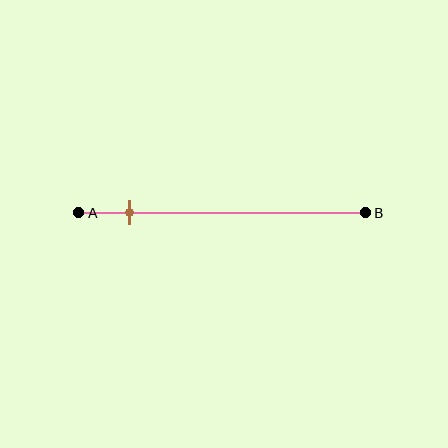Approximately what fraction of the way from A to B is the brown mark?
The brown mark is approximately 20% of the way from A to B.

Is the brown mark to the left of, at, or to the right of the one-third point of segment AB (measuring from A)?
The brown mark is to the left of the one-third point of segment AB.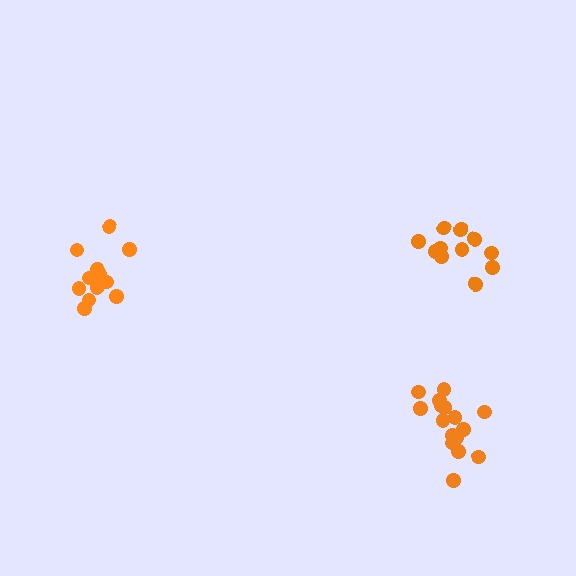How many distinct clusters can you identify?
There are 3 distinct clusters.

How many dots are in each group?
Group 1: 11 dots, Group 2: 12 dots, Group 3: 16 dots (39 total).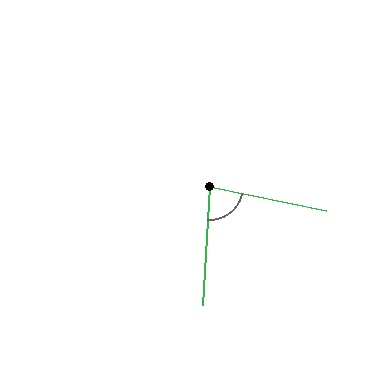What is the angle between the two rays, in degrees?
Approximately 82 degrees.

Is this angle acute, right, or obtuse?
It is acute.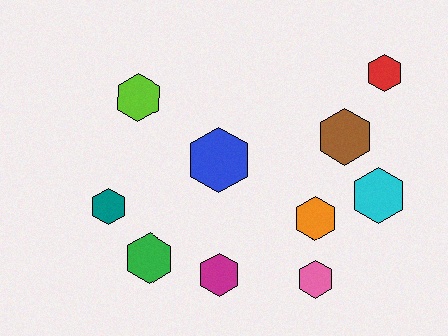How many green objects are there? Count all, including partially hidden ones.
There is 1 green object.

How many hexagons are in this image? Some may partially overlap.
There are 10 hexagons.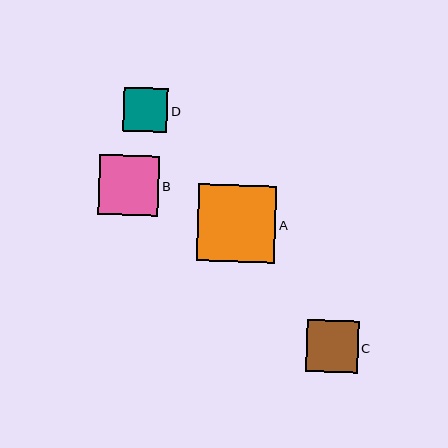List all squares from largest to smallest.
From largest to smallest: A, B, C, D.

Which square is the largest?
Square A is the largest with a size of approximately 78 pixels.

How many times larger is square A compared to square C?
Square A is approximately 1.5 times the size of square C.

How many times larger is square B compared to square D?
Square B is approximately 1.3 times the size of square D.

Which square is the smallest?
Square D is the smallest with a size of approximately 45 pixels.